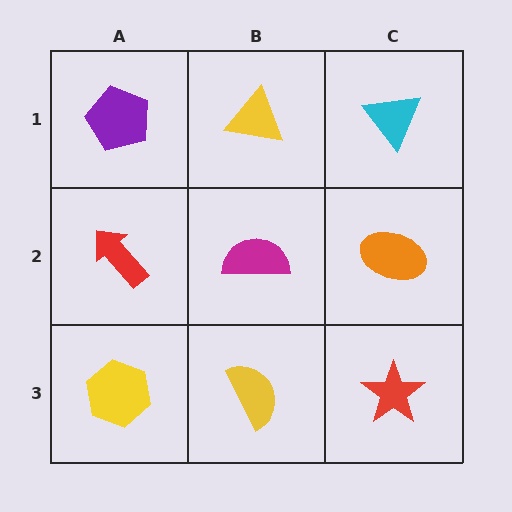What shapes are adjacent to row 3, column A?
A red arrow (row 2, column A), a yellow semicircle (row 3, column B).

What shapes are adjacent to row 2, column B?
A yellow triangle (row 1, column B), a yellow semicircle (row 3, column B), a red arrow (row 2, column A), an orange ellipse (row 2, column C).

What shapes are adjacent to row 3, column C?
An orange ellipse (row 2, column C), a yellow semicircle (row 3, column B).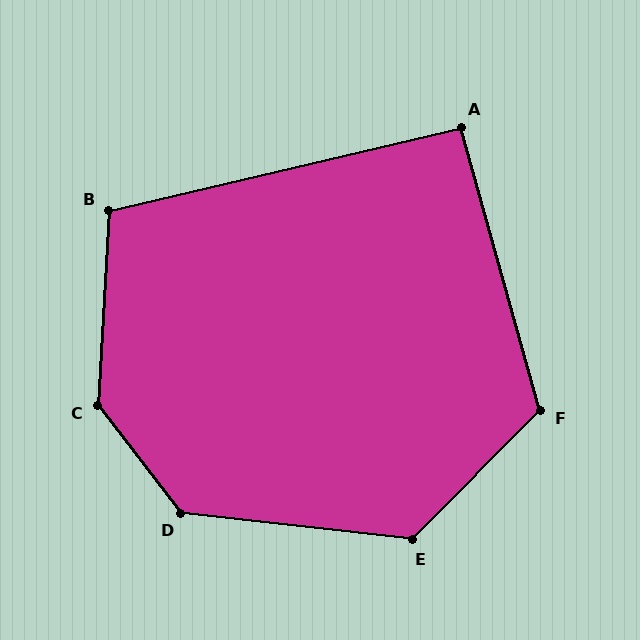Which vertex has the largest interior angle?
C, at approximately 139 degrees.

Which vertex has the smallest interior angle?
A, at approximately 93 degrees.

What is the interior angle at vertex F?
Approximately 120 degrees (obtuse).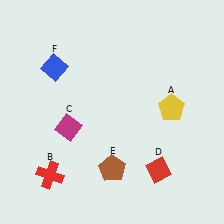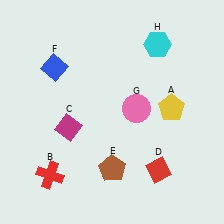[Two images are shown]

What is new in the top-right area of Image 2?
A cyan hexagon (H) was added in the top-right area of Image 2.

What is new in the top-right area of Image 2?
A pink circle (G) was added in the top-right area of Image 2.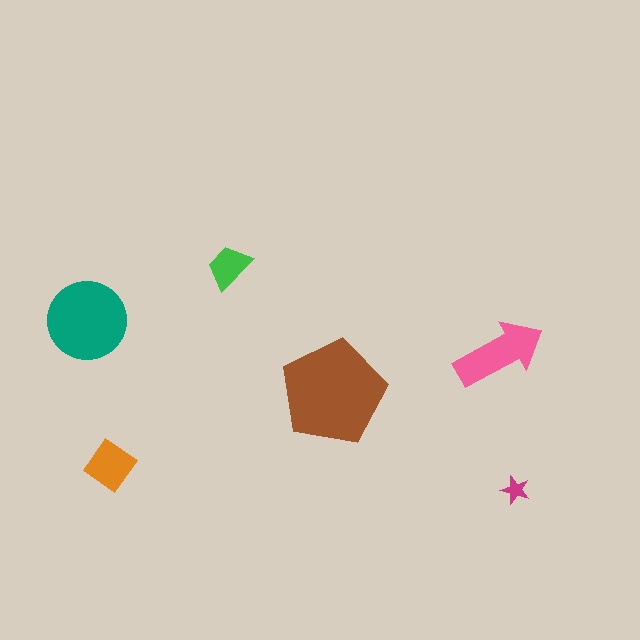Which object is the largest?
The brown pentagon.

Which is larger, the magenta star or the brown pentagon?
The brown pentagon.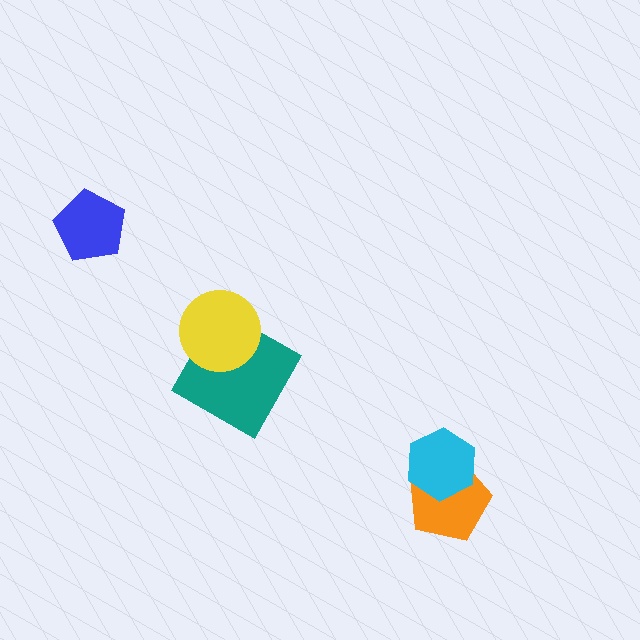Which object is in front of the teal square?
The yellow circle is in front of the teal square.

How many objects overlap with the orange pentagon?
1 object overlaps with the orange pentagon.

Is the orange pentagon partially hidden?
Yes, it is partially covered by another shape.